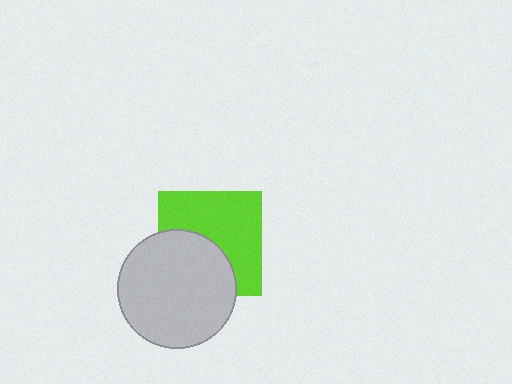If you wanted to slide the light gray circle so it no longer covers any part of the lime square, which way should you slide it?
Slide it toward the lower-left — that is the most direct way to separate the two shapes.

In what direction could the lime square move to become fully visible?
The lime square could move toward the upper-right. That would shift it out from behind the light gray circle entirely.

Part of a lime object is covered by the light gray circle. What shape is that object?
It is a square.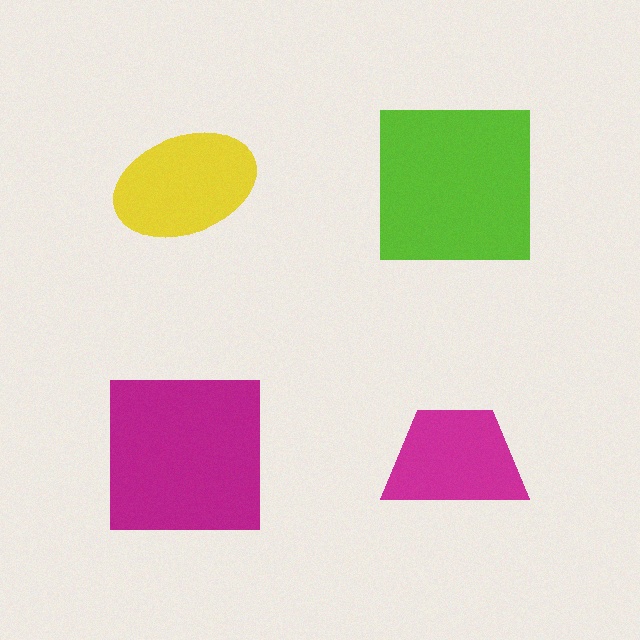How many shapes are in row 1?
2 shapes.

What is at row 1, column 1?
A yellow ellipse.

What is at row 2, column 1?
A magenta square.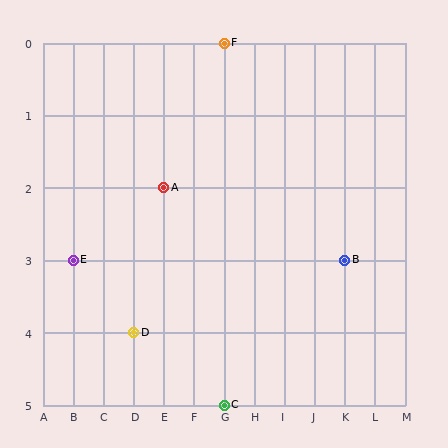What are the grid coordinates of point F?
Point F is at grid coordinates (G, 0).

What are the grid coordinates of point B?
Point B is at grid coordinates (K, 3).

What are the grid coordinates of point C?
Point C is at grid coordinates (G, 5).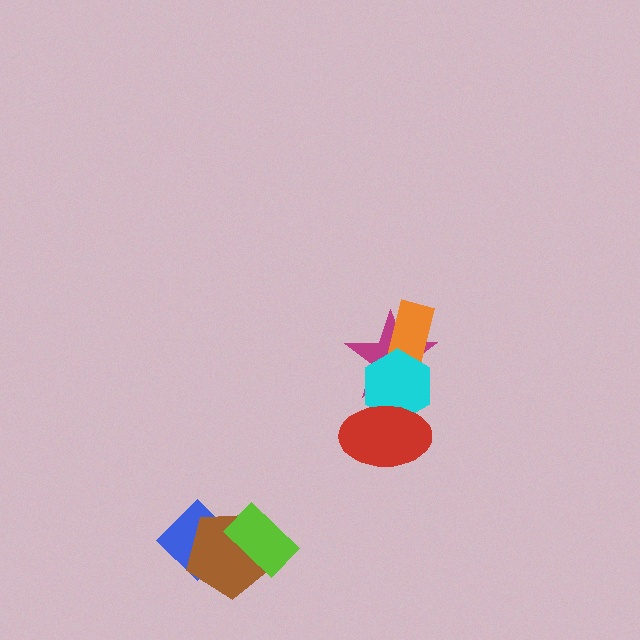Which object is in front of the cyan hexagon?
The red ellipse is in front of the cyan hexagon.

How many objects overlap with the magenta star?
3 objects overlap with the magenta star.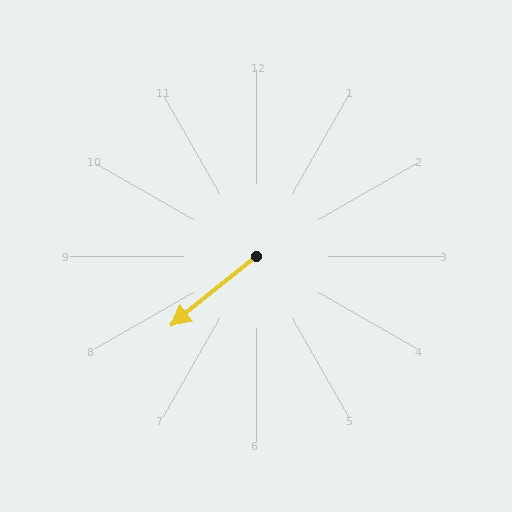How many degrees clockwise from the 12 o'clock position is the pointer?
Approximately 231 degrees.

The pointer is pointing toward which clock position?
Roughly 8 o'clock.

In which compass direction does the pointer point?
Southwest.